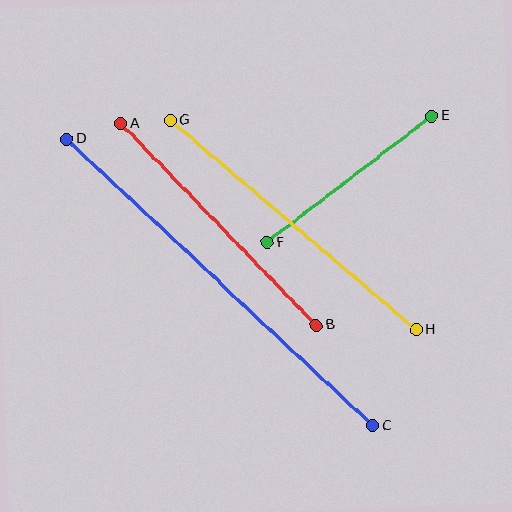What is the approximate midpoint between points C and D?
The midpoint is at approximately (220, 282) pixels.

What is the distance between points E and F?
The distance is approximately 207 pixels.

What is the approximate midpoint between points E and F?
The midpoint is at approximately (349, 179) pixels.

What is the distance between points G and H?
The distance is approximately 323 pixels.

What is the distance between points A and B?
The distance is approximately 281 pixels.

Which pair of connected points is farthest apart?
Points C and D are farthest apart.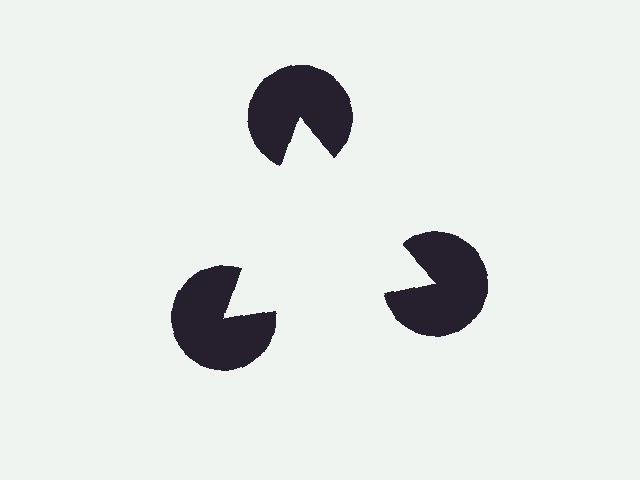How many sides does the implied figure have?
3 sides.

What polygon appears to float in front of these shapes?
An illusory triangle — its edges are inferred from the aligned wedge cuts in the pac-man discs, not physically drawn.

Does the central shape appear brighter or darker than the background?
It typically appears slightly brighter than the background, even though no actual brightness change is drawn.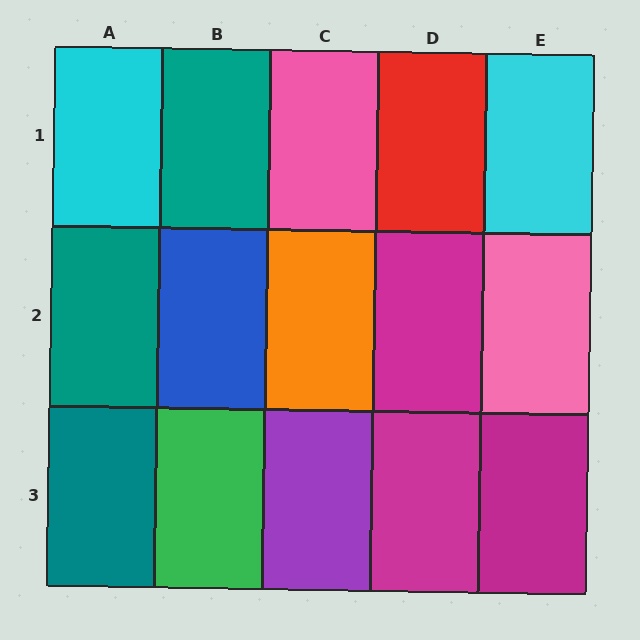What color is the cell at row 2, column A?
Teal.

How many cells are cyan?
2 cells are cyan.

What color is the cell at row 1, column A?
Cyan.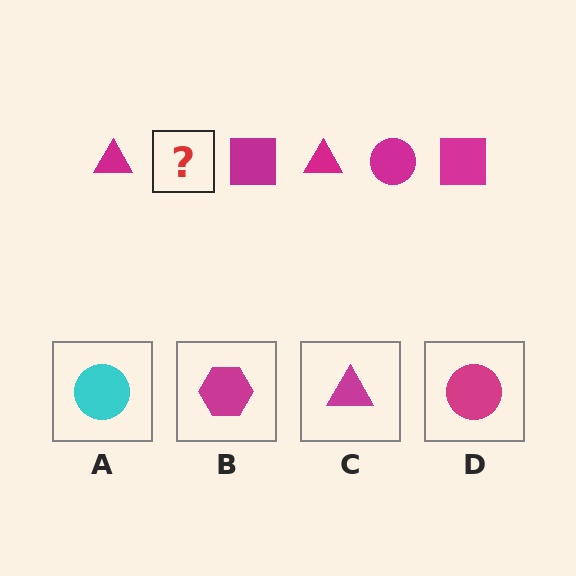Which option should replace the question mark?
Option D.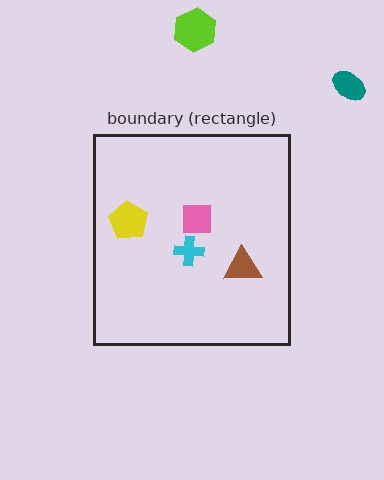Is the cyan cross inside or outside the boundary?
Inside.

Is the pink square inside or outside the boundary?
Inside.